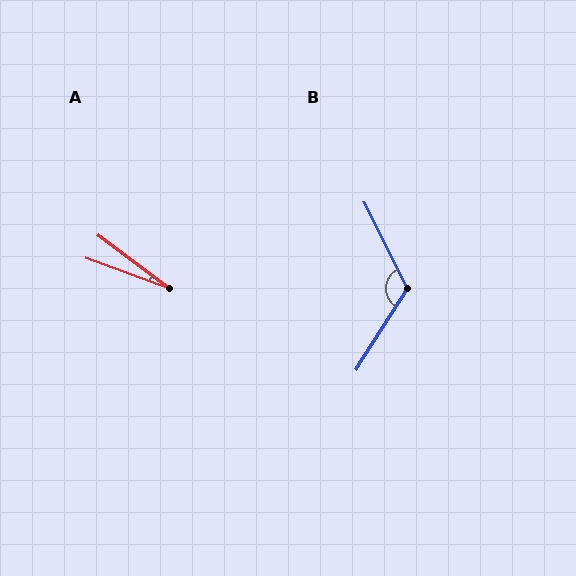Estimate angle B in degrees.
Approximately 121 degrees.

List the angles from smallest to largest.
A (16°), B (121°).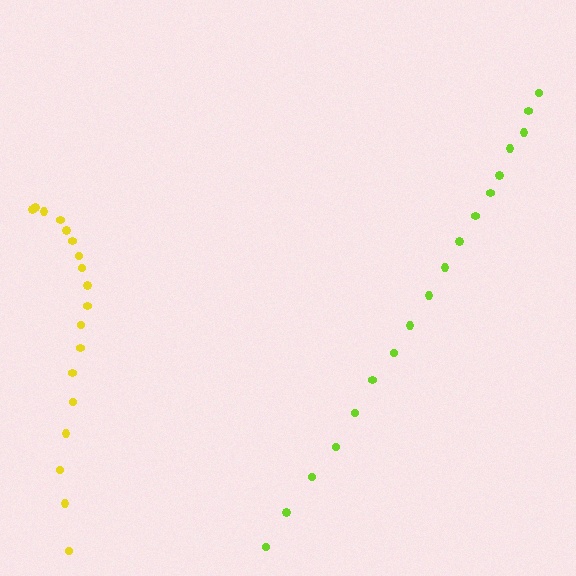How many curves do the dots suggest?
There are 2 distinct paths.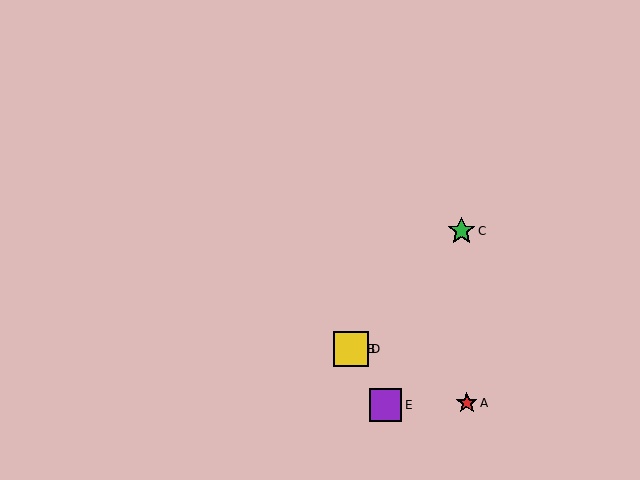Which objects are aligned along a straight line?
Objects B, D, E are aligned along a straight line.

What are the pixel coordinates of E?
Object E is at (386, 405).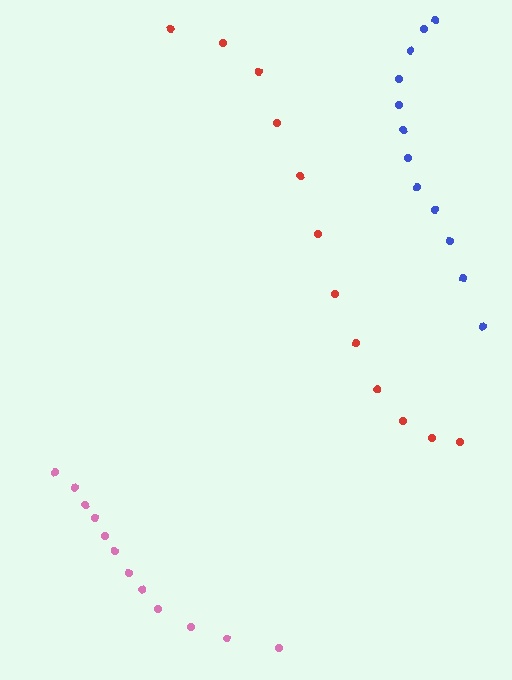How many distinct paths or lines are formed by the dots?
There are 3 distinct paths.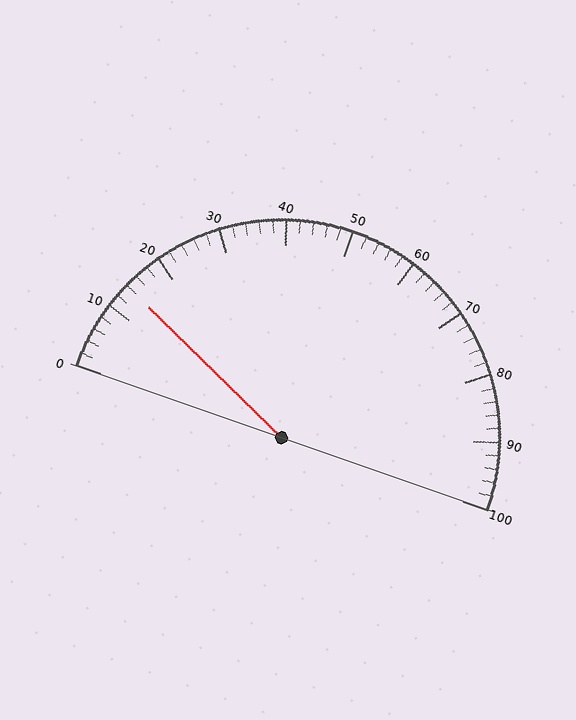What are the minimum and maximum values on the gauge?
The gauge ranges from 0 to 100.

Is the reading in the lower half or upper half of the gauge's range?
The reading is in the lower half of the range (0 to 100).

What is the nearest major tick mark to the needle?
The nearest major tick mark is 10.